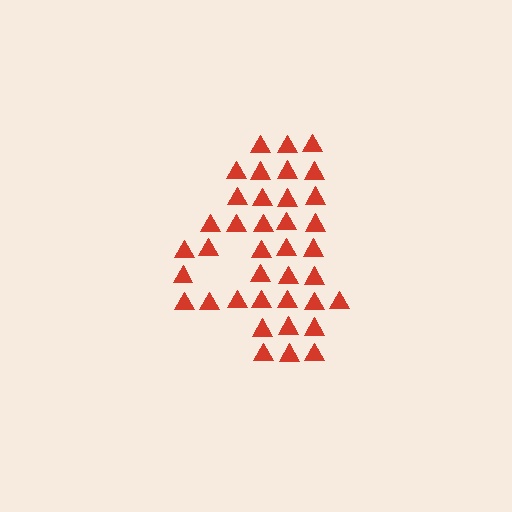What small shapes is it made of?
It is made of small triangles.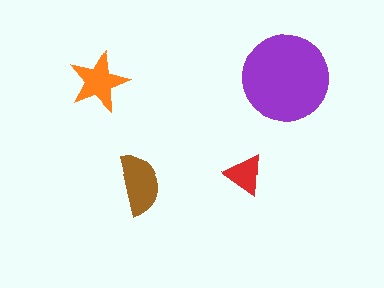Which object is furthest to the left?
The orange star is leftmost.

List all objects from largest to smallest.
The purple circle, the brown semicircle, the orange star, the red triangle.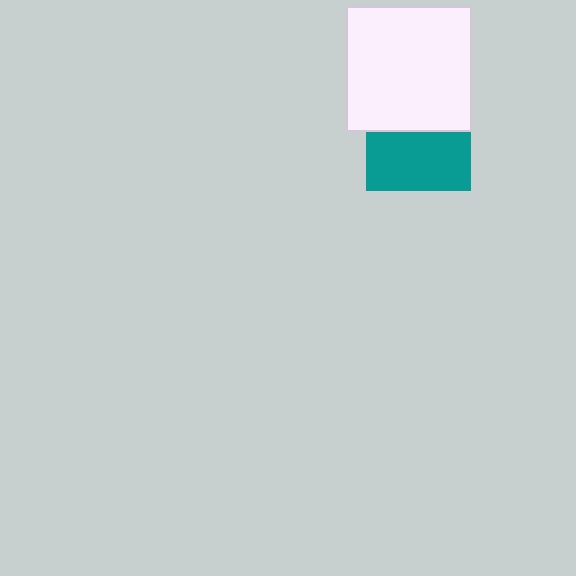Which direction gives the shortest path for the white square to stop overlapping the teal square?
Moving up gives the shortest separation.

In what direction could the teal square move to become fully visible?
The teal square could move down. That would shift it out from behind the white square entirely.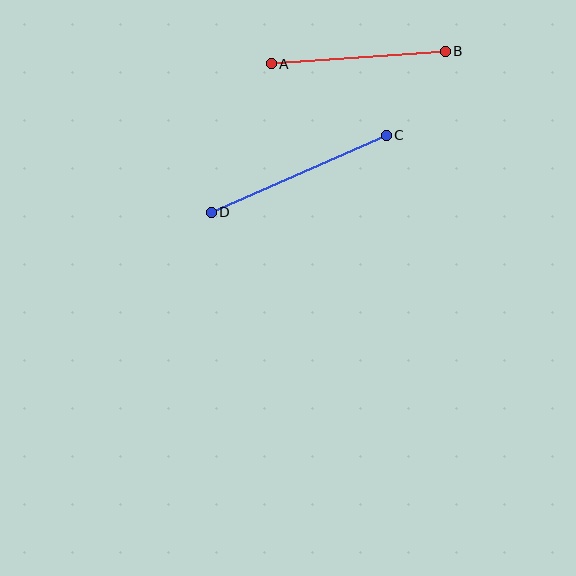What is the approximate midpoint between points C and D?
The midpoint is at approximately (299, 174) pixels.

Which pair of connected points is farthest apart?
Points C and D are farthest apart.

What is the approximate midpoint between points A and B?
The midpoint is at approximately (358, 57) pixels.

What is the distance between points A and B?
The distance is approximately 175 pixels.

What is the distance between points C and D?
The distance is approximately 191 pixels.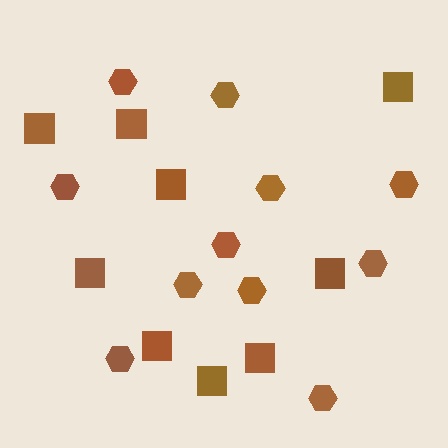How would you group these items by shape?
There are 2 groups: one group of hexagons (11) and one group of squares (9).